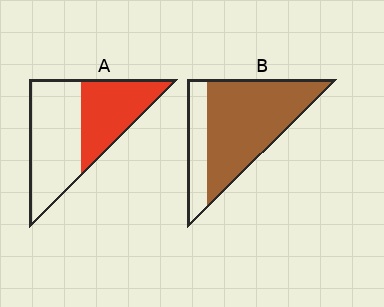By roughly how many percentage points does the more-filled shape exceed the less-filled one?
By roughly 35 percentage points (B over A).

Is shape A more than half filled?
No.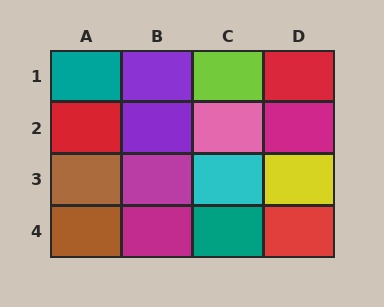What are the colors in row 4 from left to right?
Brown, magenta, teal, red.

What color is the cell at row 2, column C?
Pink.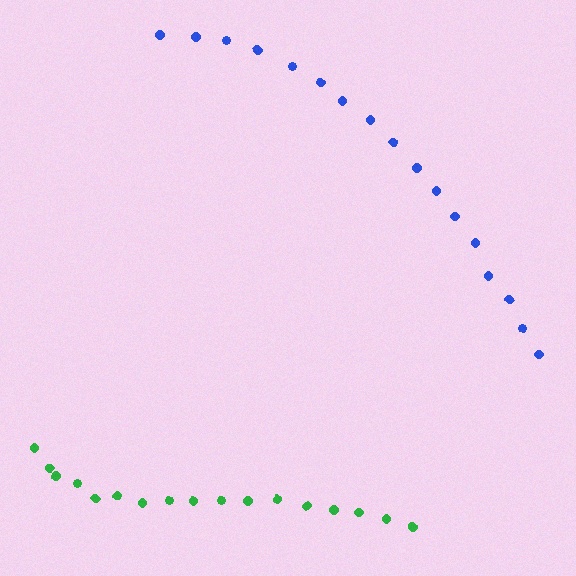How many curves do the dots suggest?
There are 2 distinct paths.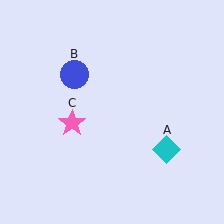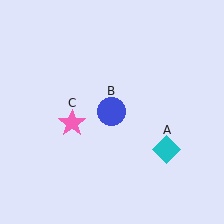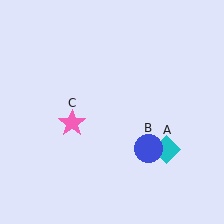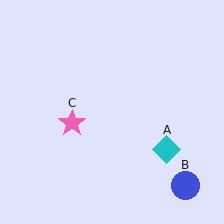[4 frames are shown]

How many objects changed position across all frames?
1 object changed position: blue circle (object B).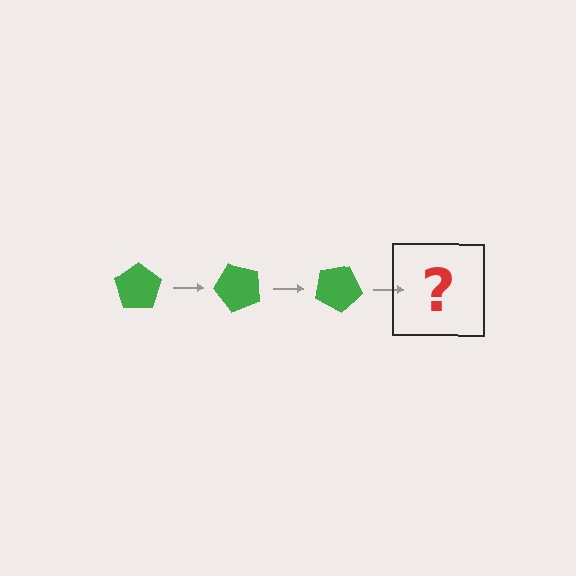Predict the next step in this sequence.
The next step is a green pentagon rotated 150 degrees.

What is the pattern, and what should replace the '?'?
The pattern is that the pentagon rotates 50 degrees each step. The '?' should be a green pentagon rotated 150 degrees.